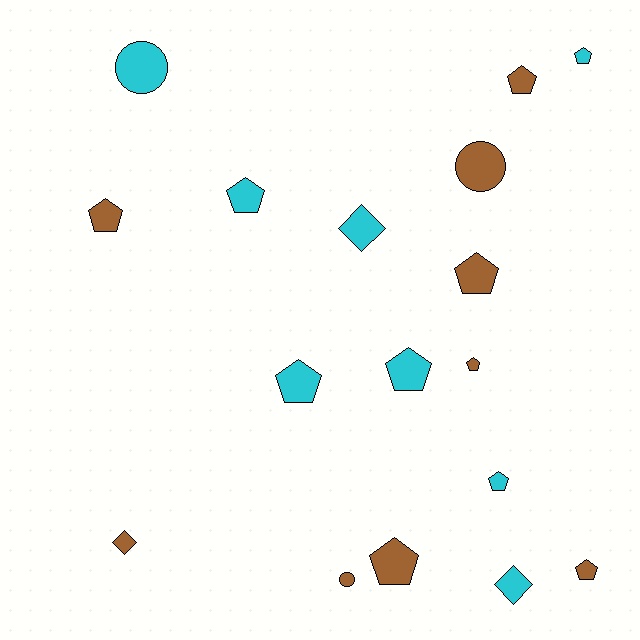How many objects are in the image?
There are 17 objects.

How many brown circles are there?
There are 2 brown circles.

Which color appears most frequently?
Brown, with 9 objects.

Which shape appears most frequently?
Pentagon, with 11 objects.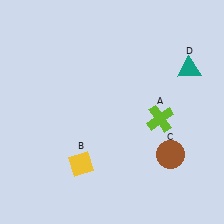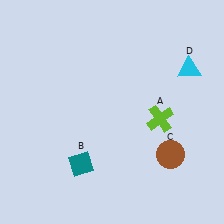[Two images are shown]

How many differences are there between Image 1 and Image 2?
There are 2 differences between the two images.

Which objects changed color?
B changed from yellow to teal. D changed from teal to cyan.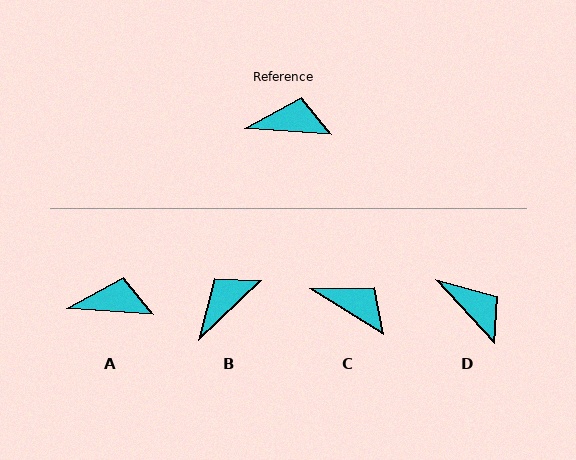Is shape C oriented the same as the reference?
No, it is off by about 28 degrees.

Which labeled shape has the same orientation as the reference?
A.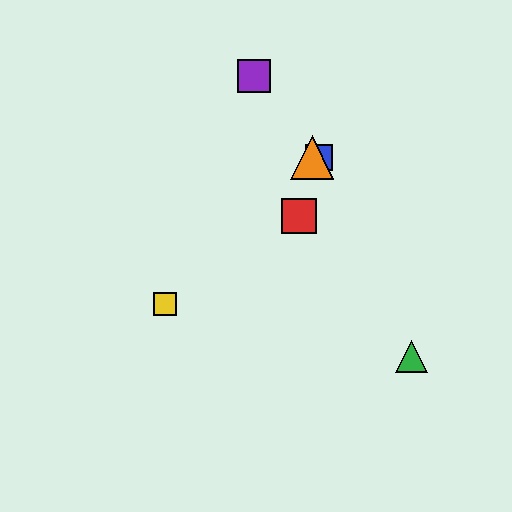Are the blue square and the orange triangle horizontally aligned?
Yes, both are at y≈158.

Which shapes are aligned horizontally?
The blue square, the orange triangle are aligned horizontally.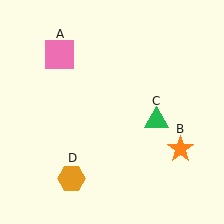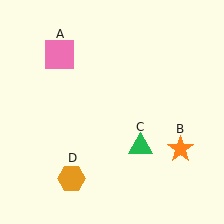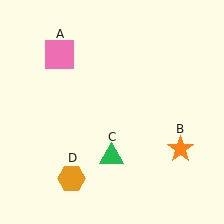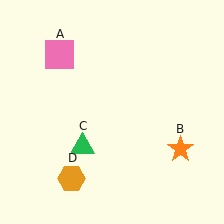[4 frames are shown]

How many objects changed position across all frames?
1 object changed position: green triangle (object C).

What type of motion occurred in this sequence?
The green triangle (object C) rotated clockwise around the center of the scene.